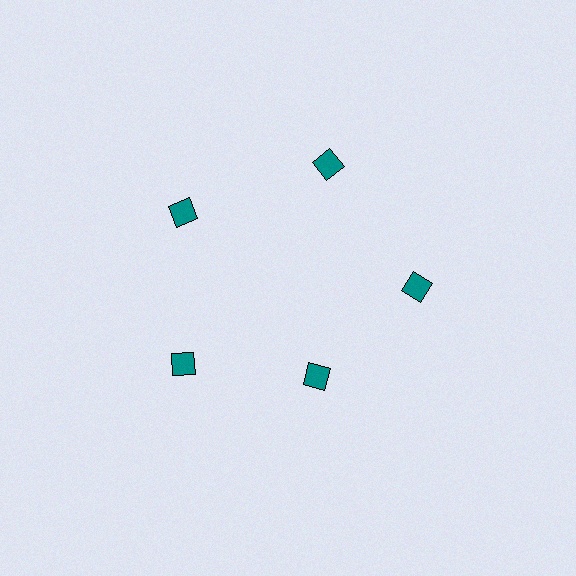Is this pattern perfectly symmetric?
No. The 5 teal diamonds are arranged in a ring, but one element near the 5 o'clock position is pulled inward toward the center, breaking the 5-fold rotational symmetry.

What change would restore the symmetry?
The symmetry would be restored by moving it outward, back onto the ring so that all 5 diamonds sit at equal angles and equal distance from the center.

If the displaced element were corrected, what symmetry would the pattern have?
It would have 5-fold rotational symmetry — the pattern would map onto itself every 72 degrees.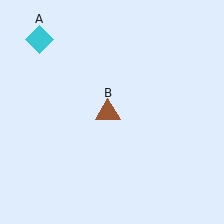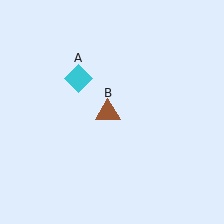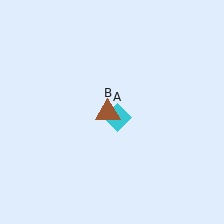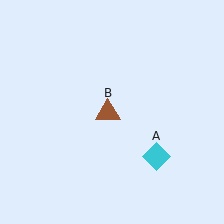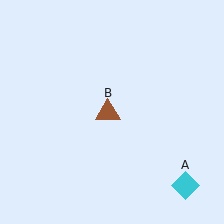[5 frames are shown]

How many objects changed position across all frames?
1 object changed position: cyan diamond (object A).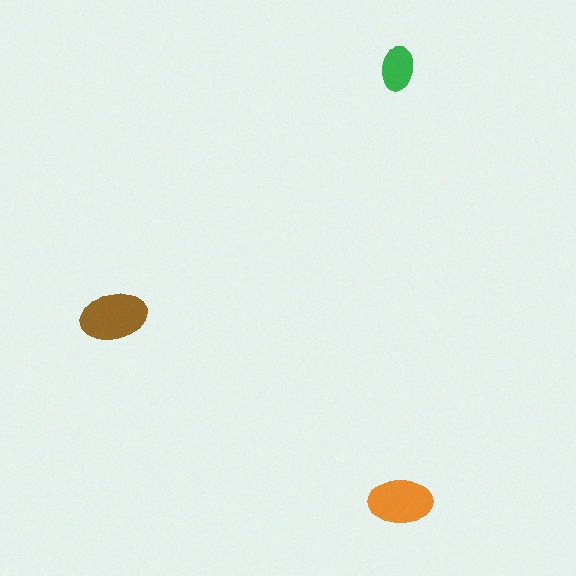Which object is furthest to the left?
The brown ellipse is leftmost.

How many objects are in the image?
There are 3 objects in the image.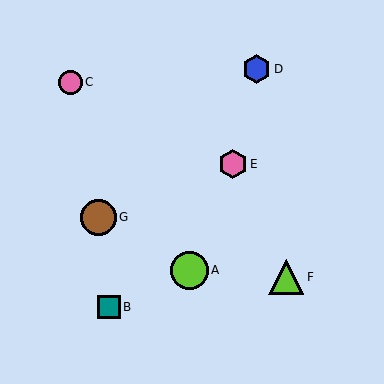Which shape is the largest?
The lime circle (labeled A) is the largest.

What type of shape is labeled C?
Shape C is a pink circle.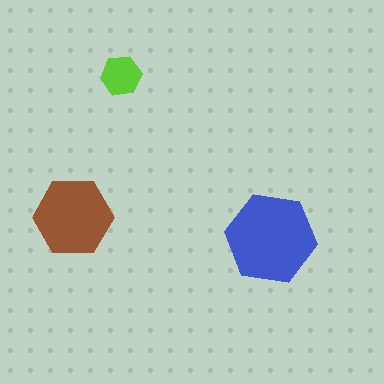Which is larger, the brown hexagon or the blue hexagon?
The blue one.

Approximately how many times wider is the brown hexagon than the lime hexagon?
About 2 times wider.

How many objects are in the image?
There are 3 objects in the image.